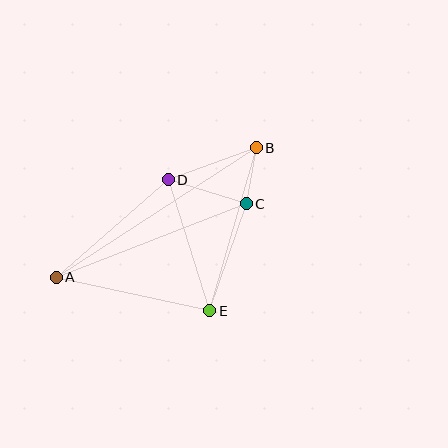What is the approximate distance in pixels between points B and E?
The distance between B and E is approximately 169 pixels.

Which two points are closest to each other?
Points B and C are closest to each other.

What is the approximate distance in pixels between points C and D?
The distance between C and D is approximately 82 pixels.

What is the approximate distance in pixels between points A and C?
The distance between A and C is approximately 204 pixels.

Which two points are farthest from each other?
Points A and B are farthest from each other.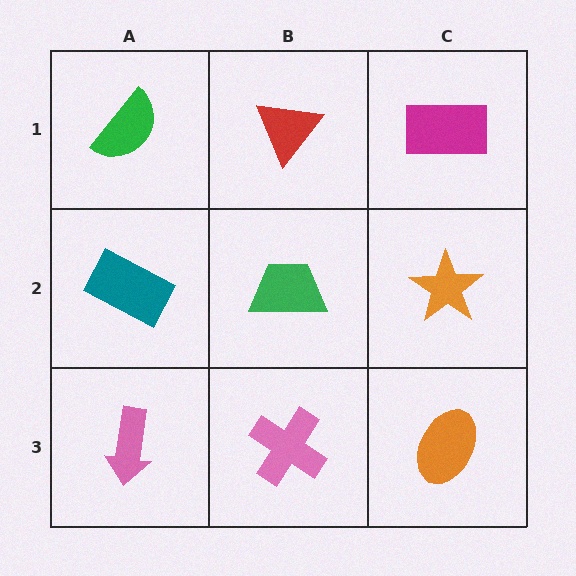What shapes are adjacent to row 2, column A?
A green semicircle (row 1, column A), a pink arrow (row 3, column A), a green trapezoid (row 2, column B).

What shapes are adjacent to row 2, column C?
A magenta rectangle (row 1, column C), an orange ellipse (row 3, column C), a green trapezoid (row 2, column B).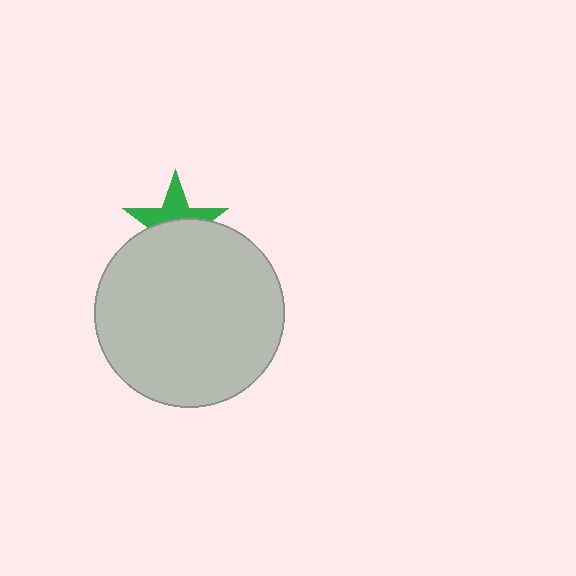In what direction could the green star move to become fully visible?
The green star could move up. That would shift it out from behind the light gray circle entirely.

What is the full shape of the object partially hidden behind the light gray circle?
The partially hidden object is a green star.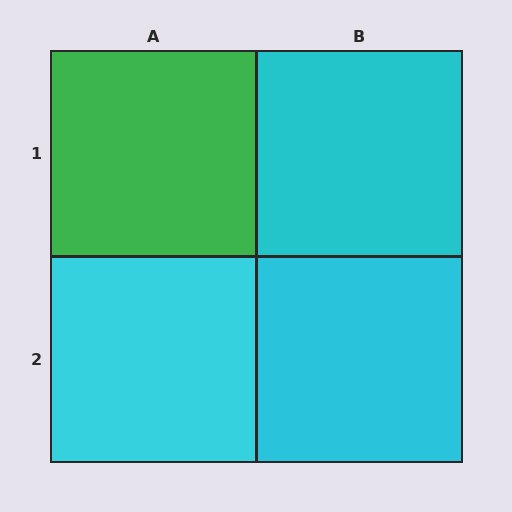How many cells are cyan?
3 cells are cyan.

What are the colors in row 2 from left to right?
Cyan, cyan.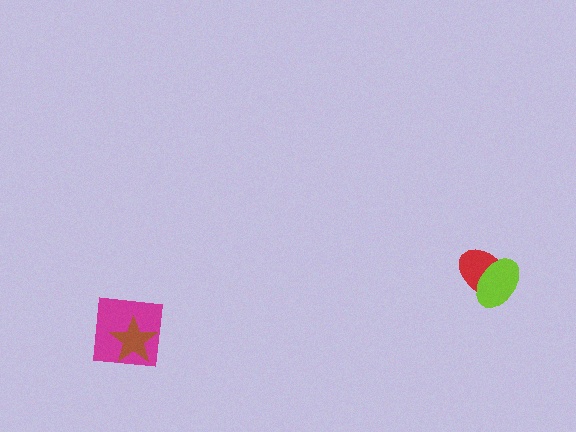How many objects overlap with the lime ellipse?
1 object overlaps with the lime ellipse.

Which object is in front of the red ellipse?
The lime ellipse is in front of the red ellipse.